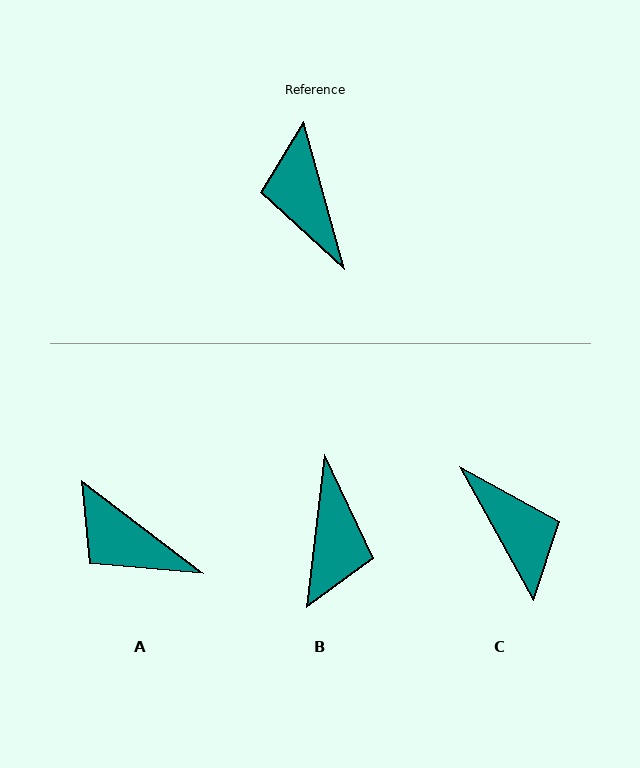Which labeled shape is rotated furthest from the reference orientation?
C, about 167 degrees away.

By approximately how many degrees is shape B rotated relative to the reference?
Approximately 157 degrees counter-clockwise.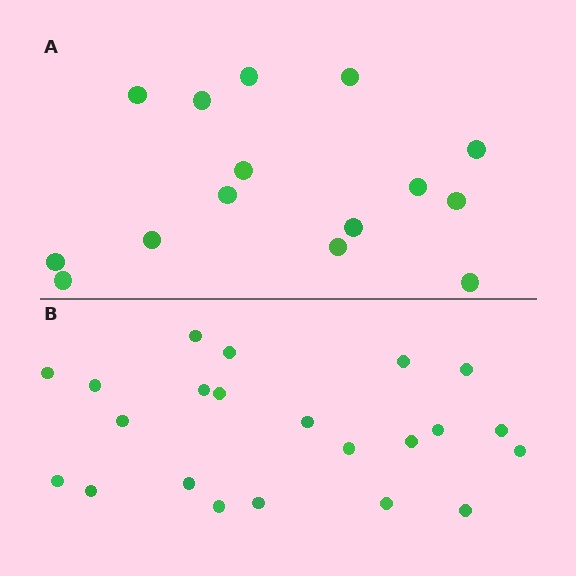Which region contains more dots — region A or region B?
Region B (the bottom region) has more dots.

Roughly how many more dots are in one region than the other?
Region B has roughly 8 or so more dots than region A.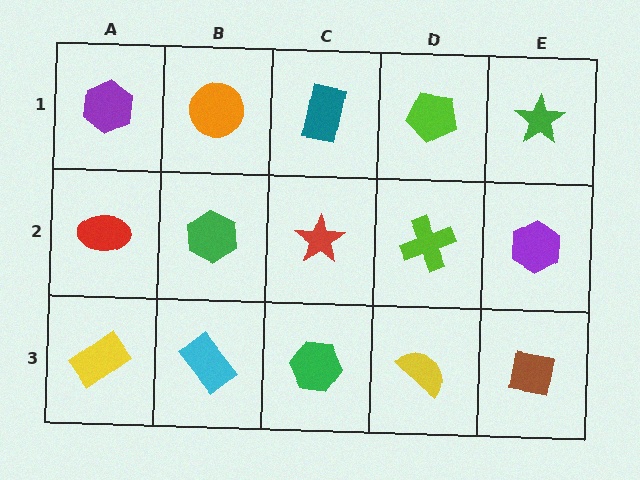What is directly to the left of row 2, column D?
A red star.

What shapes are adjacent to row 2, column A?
A purple hexagon (row 1, column A), a yellow rectangle (row 3, column A), a green hexagon (row 2, column B).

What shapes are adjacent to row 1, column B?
A green hexagon (row 2, column B), a purple hexagon (row 1, column A), a teal rectangle (row 1, column C).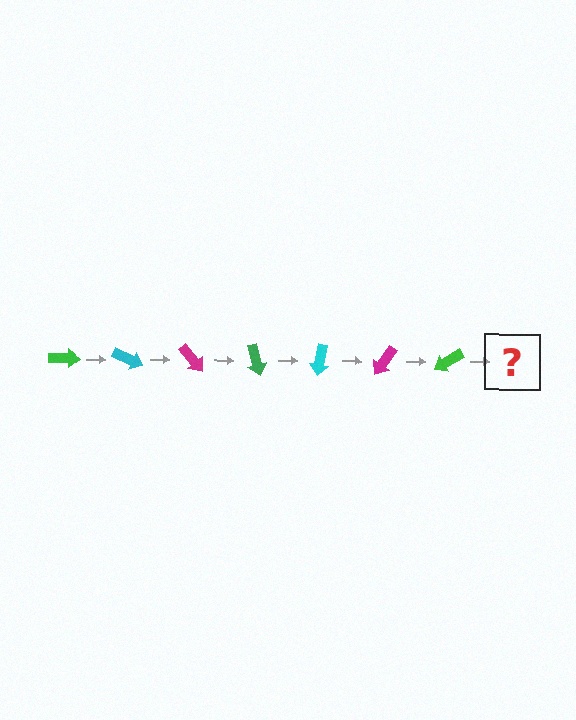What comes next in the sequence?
The next element should be a cyan arrow, rotated 175 degrees from the start.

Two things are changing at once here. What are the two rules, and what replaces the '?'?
The two rules are that it rotates 25 degrees each step and the color cycles through green, cyan, and magenta. The '?' should be a cyan arrow, rotated 175 degrees from the start.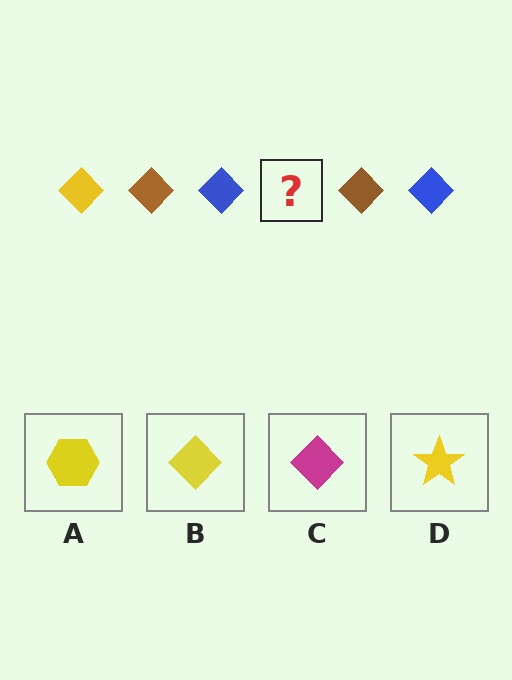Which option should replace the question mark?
Option B.